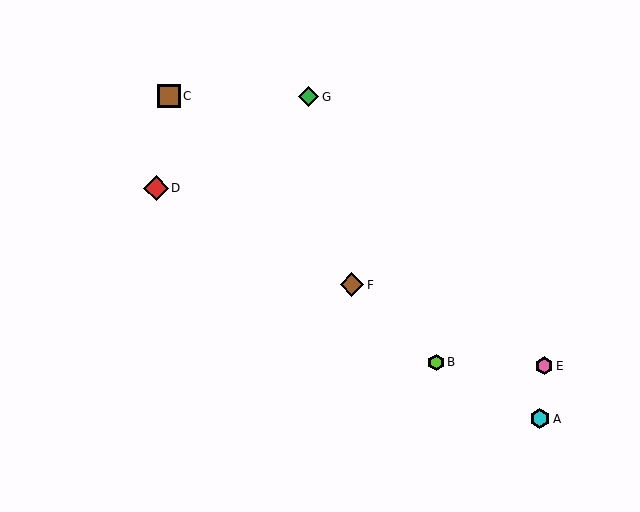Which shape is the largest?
The red diamond (labeled D) is the largest.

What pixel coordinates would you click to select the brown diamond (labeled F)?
Click at (352, 285) to select the brown diamond F.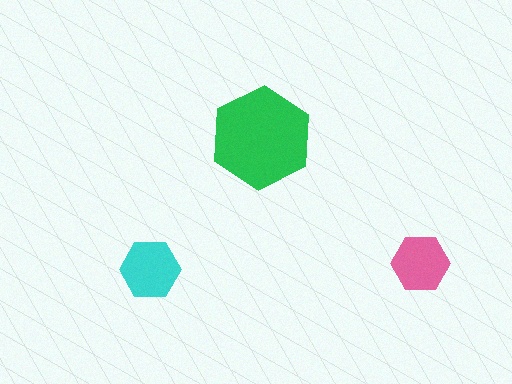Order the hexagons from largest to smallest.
the green one, the cyan one, the pink one.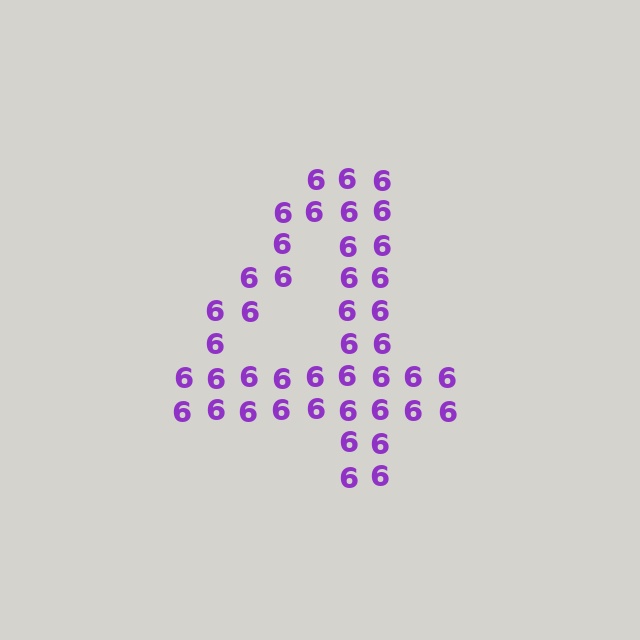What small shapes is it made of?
It is made of small digit 6's.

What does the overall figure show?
The overall figure shows the digit 4.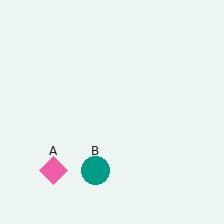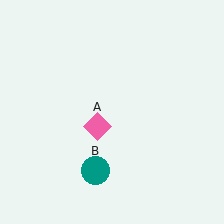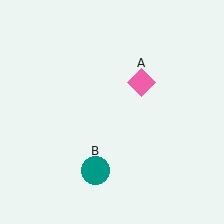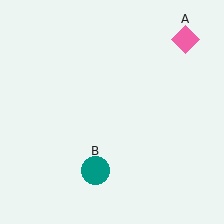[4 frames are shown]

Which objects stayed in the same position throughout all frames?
Teal circle (object B) remained stationary.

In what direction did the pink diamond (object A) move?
The pink diamond (object A) moved up and to the right.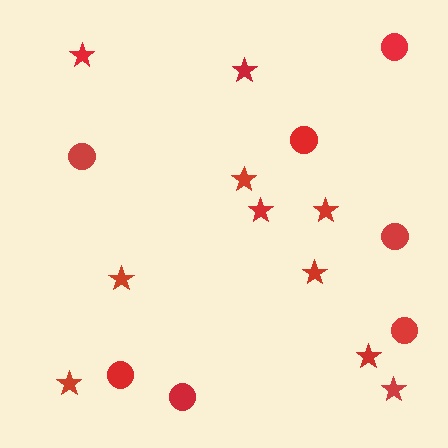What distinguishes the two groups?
There are 2 groups: one group of stars (10) and one group of circles (7).